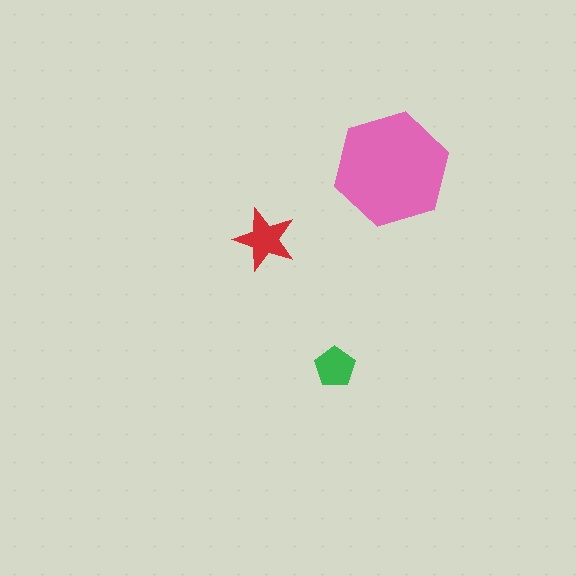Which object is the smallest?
The green pentagon.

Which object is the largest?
The pink hexagon.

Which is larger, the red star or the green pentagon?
The red star.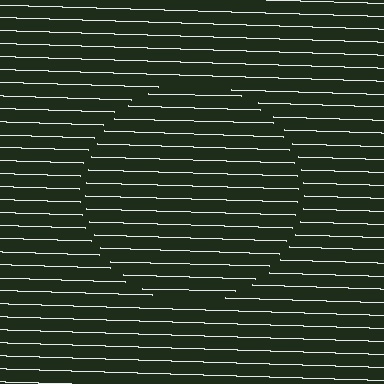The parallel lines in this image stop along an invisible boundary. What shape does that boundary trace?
An illusory circle. The interior of the shape contains the same grating, shifted by half a period — the contour is defined by the phase discontinuity where line-ends from the inner and outer gratings abut.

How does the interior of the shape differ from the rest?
The interior of the shape contains the same grating, shifted by half a period — the contour is defined by the phase discontinuity where line-ends from the inner and outer gratings abut.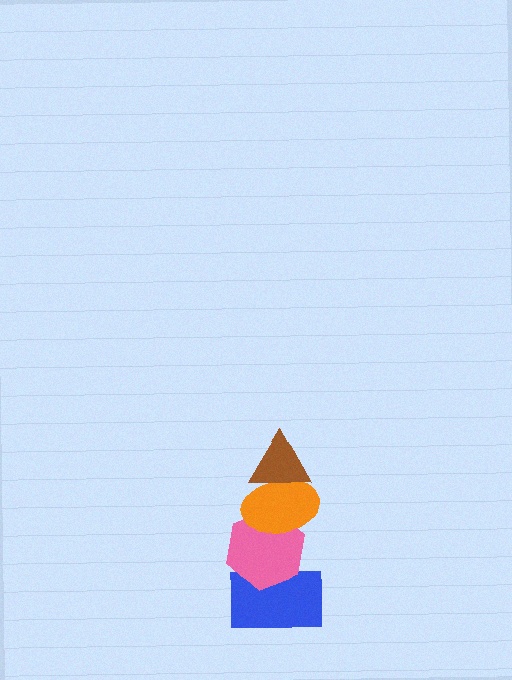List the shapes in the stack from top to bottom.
From top to bottom: the brown triangle, the orange ellipse, the pink hexagon, the blue rectangle.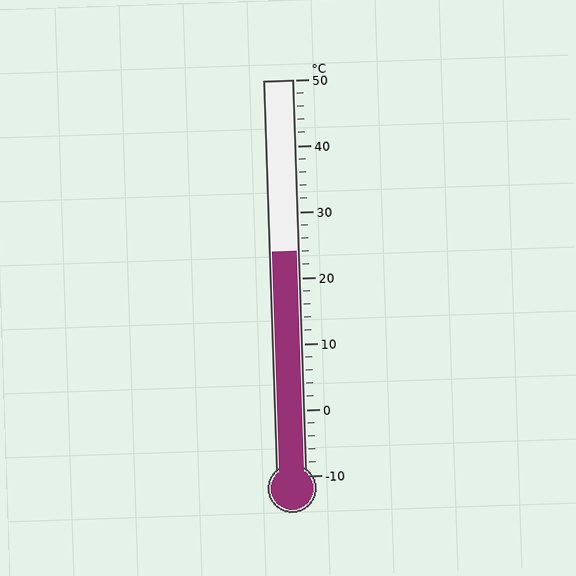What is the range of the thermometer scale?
The thermometer scale ranges from -10°C to 50°C.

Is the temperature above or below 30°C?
The temperature is below 30°C.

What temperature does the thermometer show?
The thermometer shows approximately 24°C.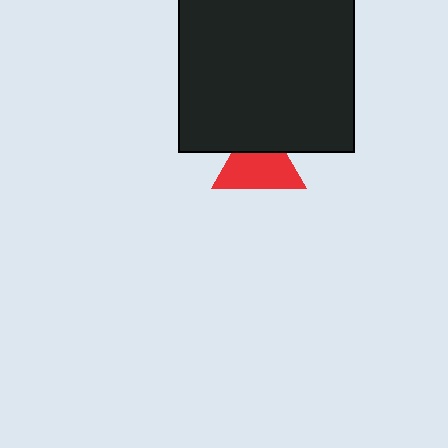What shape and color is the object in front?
The object in front is a black square.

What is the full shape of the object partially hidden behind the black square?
The partially hidden object is a red triangle.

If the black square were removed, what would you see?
You would see the complete red triangle.